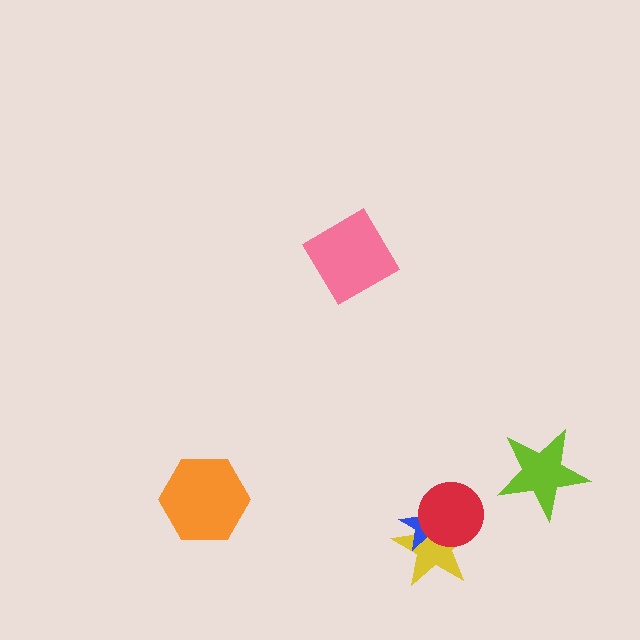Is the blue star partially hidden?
Yes, it is partially covered by another shape.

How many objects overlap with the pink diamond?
0 objects overlap with the pink diamond.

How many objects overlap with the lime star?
0 objects overlap with the lime star.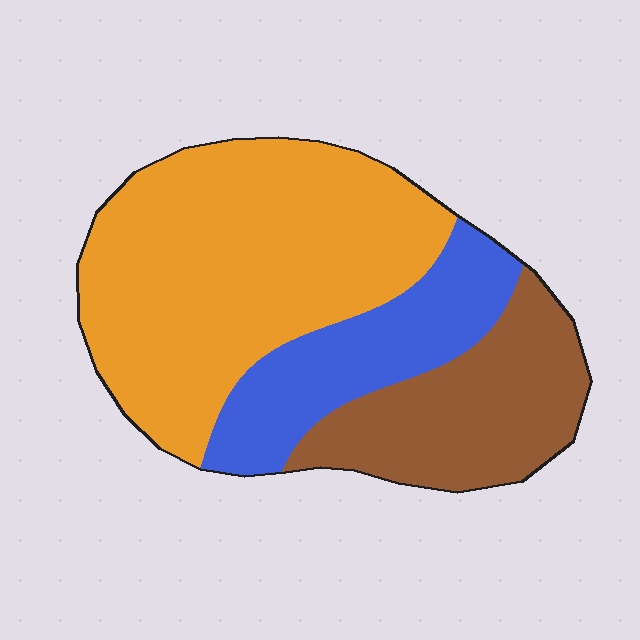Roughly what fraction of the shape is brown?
Brown takes up between a sixth and a third of the shape.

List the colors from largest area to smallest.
From largest to smallest: orange, brown, blue.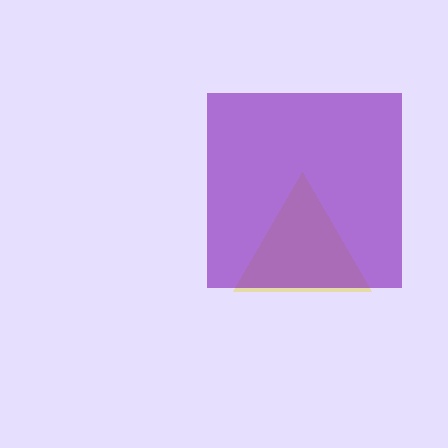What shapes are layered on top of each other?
The layered shapes are: a yellow triangle, a purple square.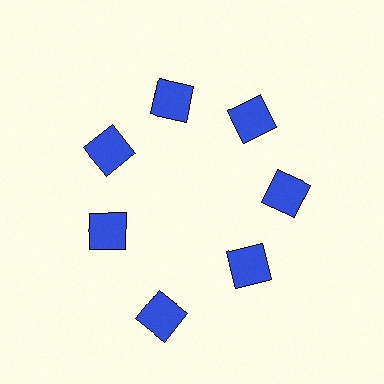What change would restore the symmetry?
The symmetry would be restored by moving it inward, back onto the ring so that all 7 squares sit at equal angles and equal distance from the center.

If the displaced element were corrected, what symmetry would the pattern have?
It would have 7-fold rotational symmetry — the pattern would map onto itself every 51 degrees.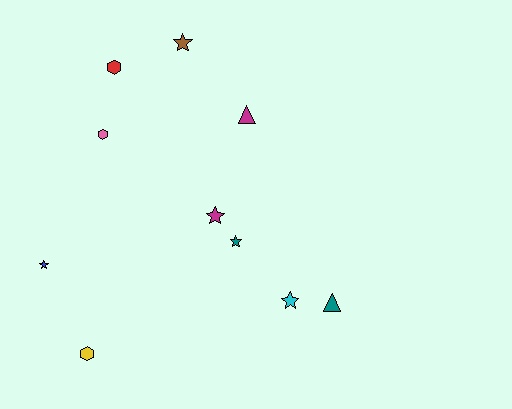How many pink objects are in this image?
There is 1 pink object.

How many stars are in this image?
There are 5 stars.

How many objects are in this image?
There are 10 objects.